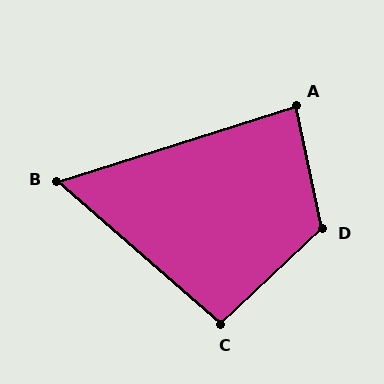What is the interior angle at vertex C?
Approximately 96 degrees (obtuse).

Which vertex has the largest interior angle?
D, at approximately 121 degrees.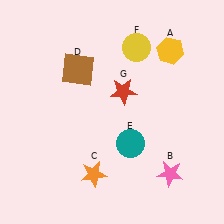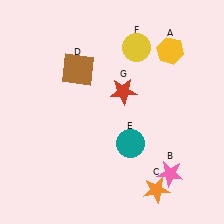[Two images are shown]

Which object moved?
The orange star (C) moved right.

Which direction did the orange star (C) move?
The orange star (C) moved right.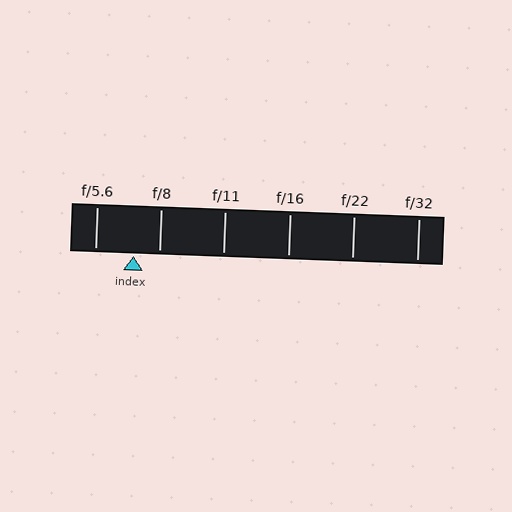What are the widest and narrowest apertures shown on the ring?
The widest aperture shown is f/5.6 and the narrowest is f/32.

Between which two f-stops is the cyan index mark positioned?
The index mark is between f/5.6 and f/8.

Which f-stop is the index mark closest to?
The index mark is closest to f/8.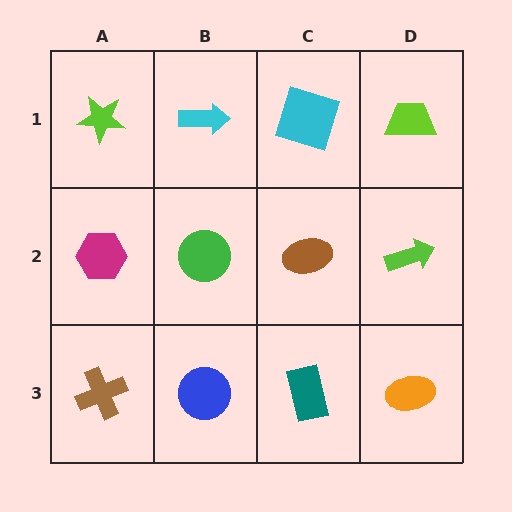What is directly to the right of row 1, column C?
A lime trapezoid.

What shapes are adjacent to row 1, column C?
A brown ellipse (row 2, column C), a cyan arrow (row 1, column B), a lime trapezoid (row 1, column D).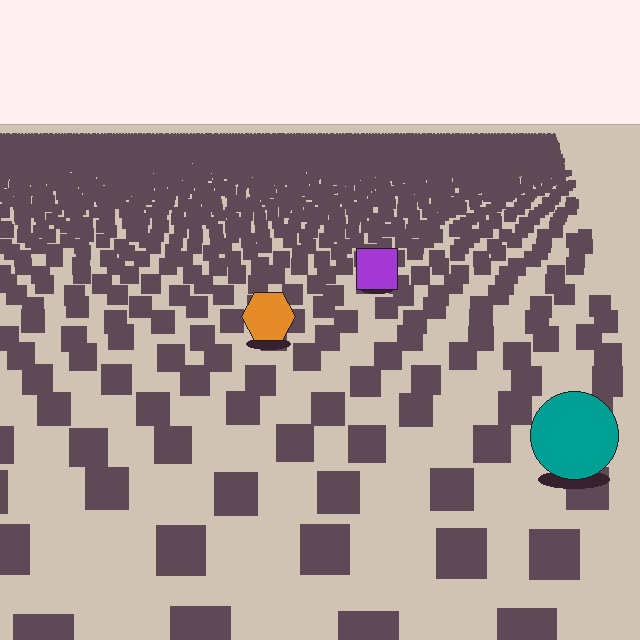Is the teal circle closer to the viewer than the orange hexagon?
Yes. The teal circle is closer — you can tell from the texture gradient: the ground texture is coarser near it.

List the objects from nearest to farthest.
From nearest to farthest: the teal circle, the orange hexagon, the purple square.